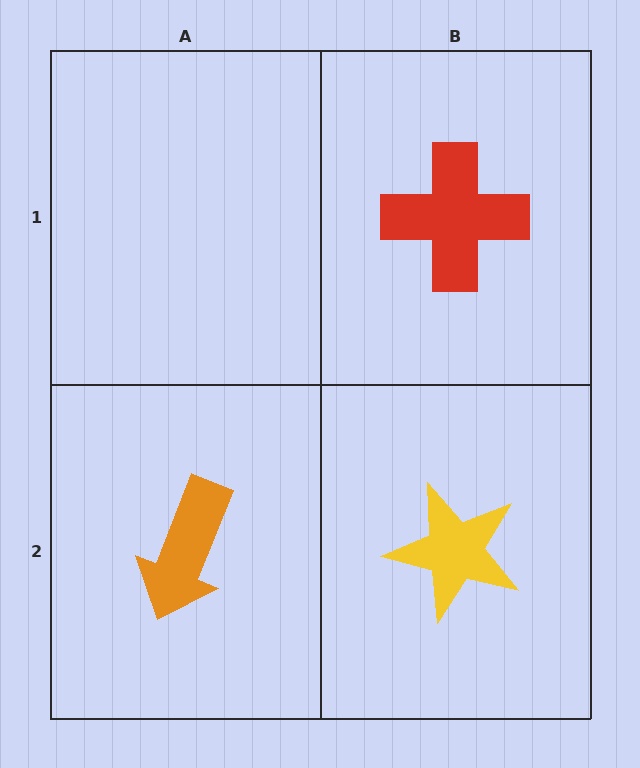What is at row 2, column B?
A yellow star.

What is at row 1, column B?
A red cross.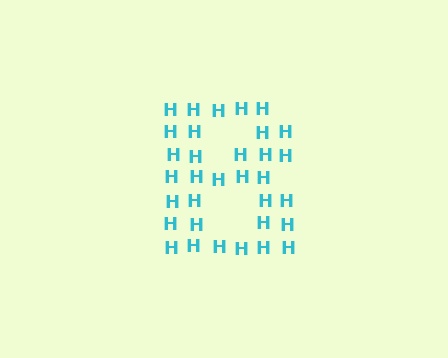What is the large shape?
The large shape is the letter B.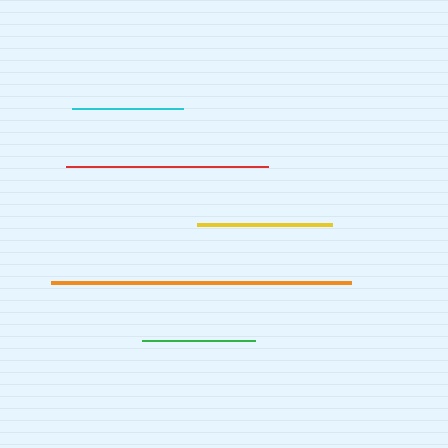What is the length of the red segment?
The red segment is approximately 202 pixels long.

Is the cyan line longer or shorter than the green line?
The green line is longer than the cyan line.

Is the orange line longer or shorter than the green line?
The orange line is longer than the green line.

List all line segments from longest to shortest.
From longest to shortest: orange, red, yellow, green, cyan.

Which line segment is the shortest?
The cyan line is the shortest at approximately 111 pixels.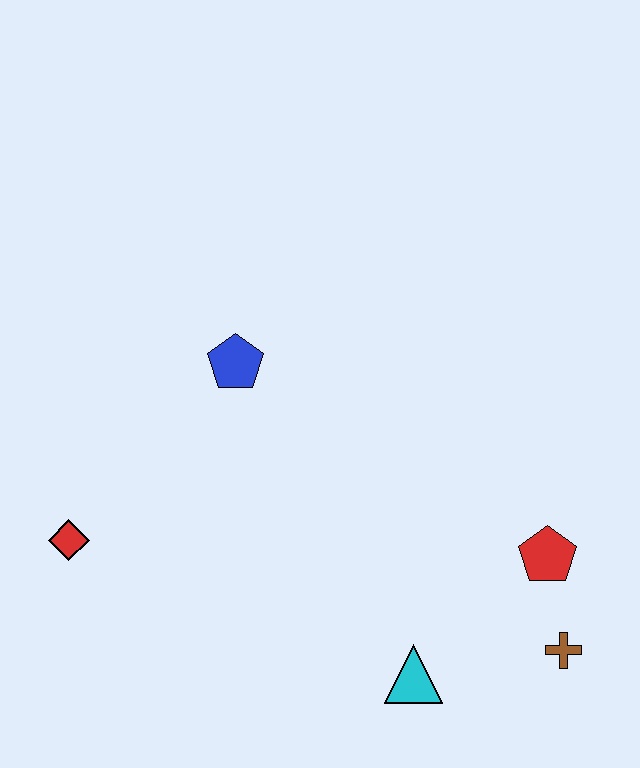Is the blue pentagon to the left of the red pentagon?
Yes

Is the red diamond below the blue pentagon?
Yes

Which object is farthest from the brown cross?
The red diamond is farthest from the brown cross.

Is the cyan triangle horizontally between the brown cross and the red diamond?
Yes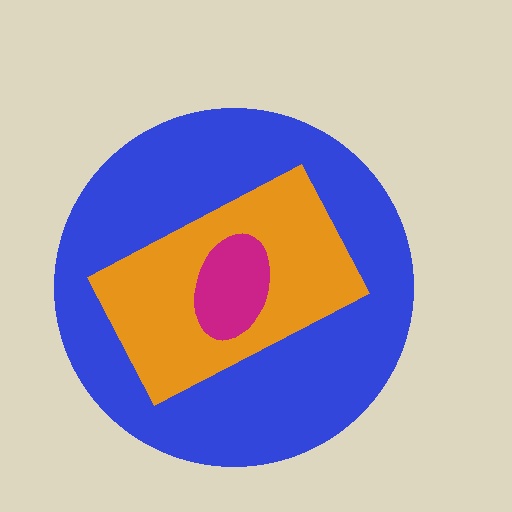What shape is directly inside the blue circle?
The orange rectangle.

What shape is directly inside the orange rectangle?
The magenta ellipse.